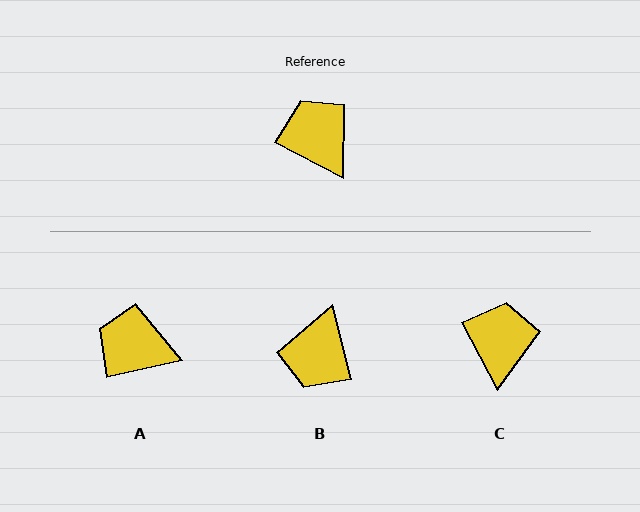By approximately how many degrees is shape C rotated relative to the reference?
Approximately 35 degrees clockwise.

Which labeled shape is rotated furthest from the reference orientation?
B, about 132 degrees away.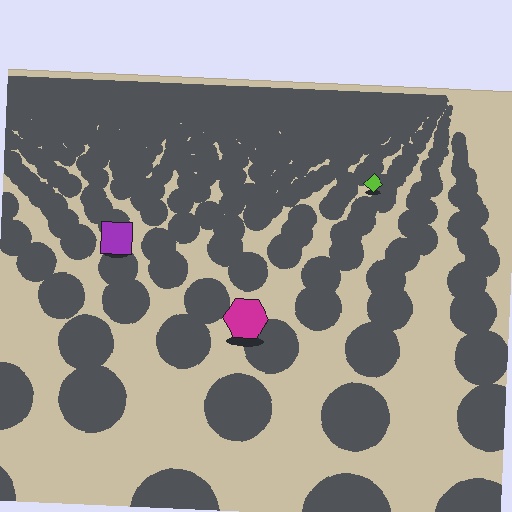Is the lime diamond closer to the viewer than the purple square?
No. The purple square is closer — you can tell from the texture gradient: the ground texture is coarser near it.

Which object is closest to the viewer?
The magenta hexagon is closest. The texture marks near it are larger and more spread out.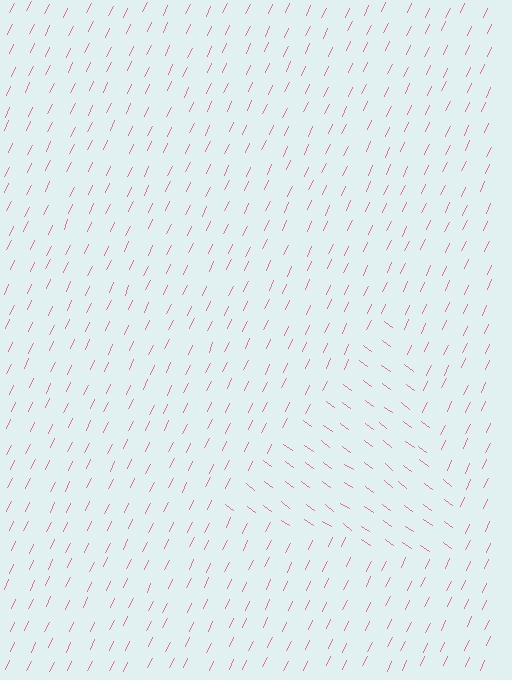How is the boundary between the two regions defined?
The boundary is defined purely by a change in line orientation (approximately 79 degrees difference). All lines are the same color and thickness.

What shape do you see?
I see a triangle.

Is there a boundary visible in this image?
Yes, there is a texture boundary formed by a change in line orientation.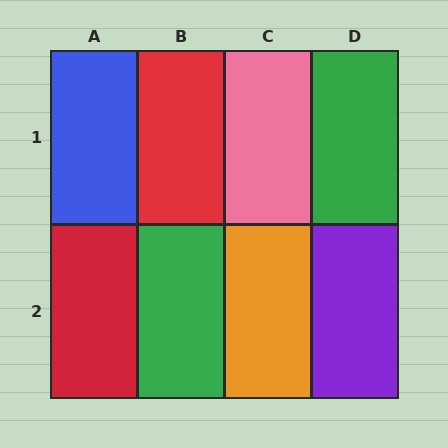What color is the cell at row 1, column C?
Pink.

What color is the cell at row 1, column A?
Blue.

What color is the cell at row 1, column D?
Green.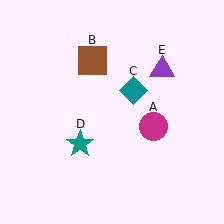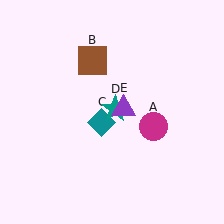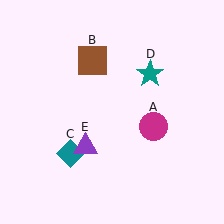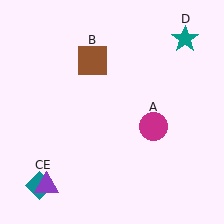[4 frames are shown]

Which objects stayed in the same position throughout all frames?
Magenta circle (object A) and brown square (object B) remained stationary.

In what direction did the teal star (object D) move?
The teal star (object D) moved up and to the right.